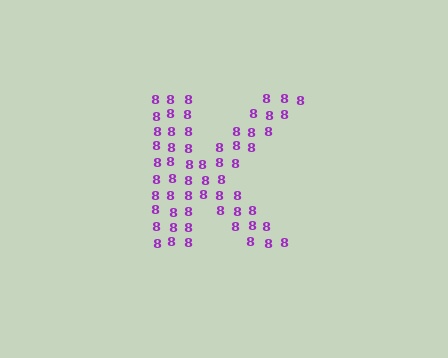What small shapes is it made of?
It is made of small digit 8's.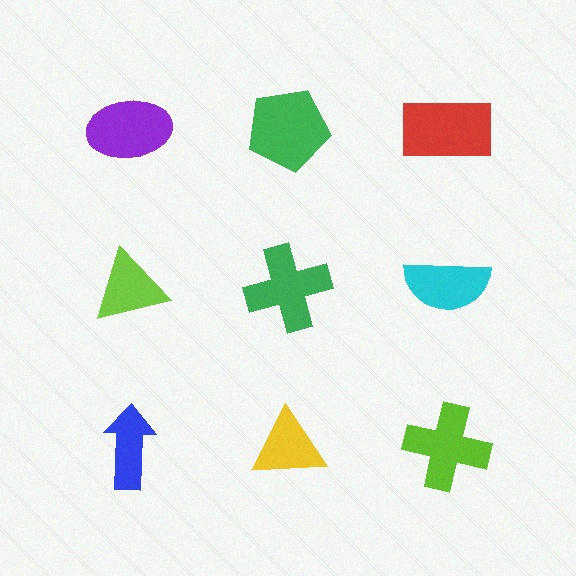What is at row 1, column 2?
A green pentagon.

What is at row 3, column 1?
A blue arrow.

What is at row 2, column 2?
A green cross.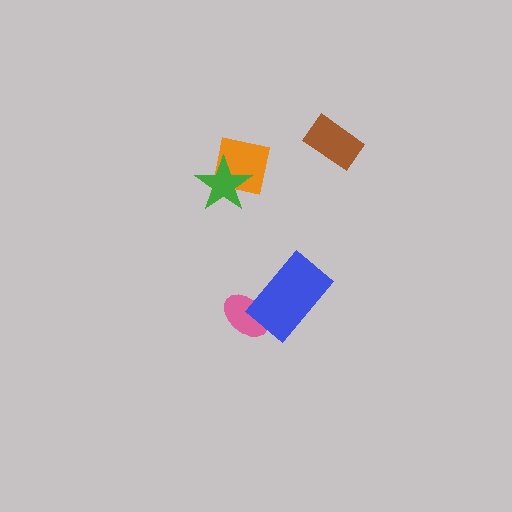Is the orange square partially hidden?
Yes, it is partially covered by another shape.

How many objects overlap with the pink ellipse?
1 object overlaps with the pink ellipse.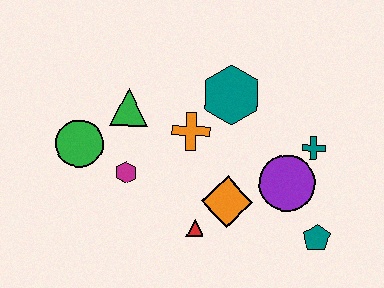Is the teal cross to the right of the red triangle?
Yes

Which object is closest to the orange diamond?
The red triangle is closest to the orange diamond.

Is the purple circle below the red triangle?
No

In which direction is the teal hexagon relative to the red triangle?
The teal hexagon is above the red triangle.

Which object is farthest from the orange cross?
The teal pentagon is farthest from the orange cross.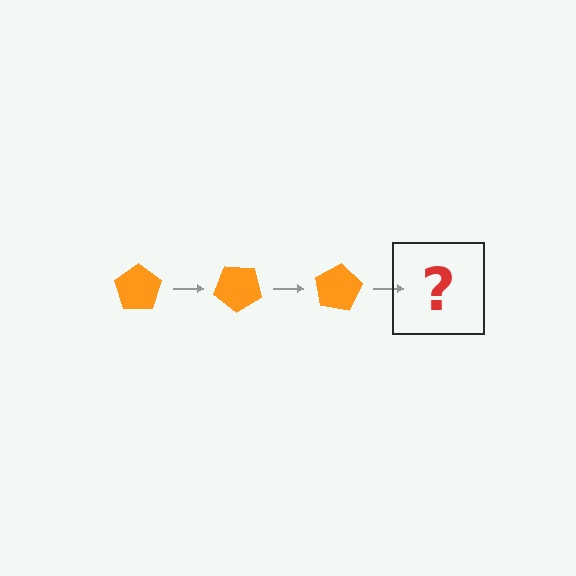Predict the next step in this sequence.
The next step is an orange pentagon rotated 120 degrees.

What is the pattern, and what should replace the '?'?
The pattern is that the pentagon rotates 40 degrees each step. The '?' should be an orange pentagon rotated 120 degrees.